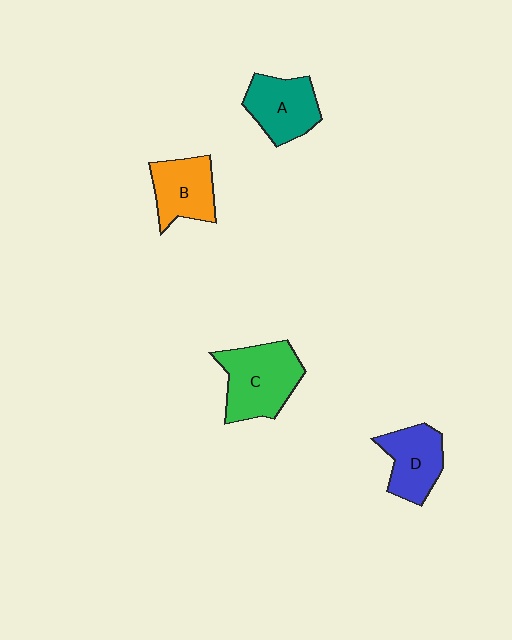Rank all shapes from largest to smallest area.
From largest to smallest: C (green), A (teal), D (blue), B (orange).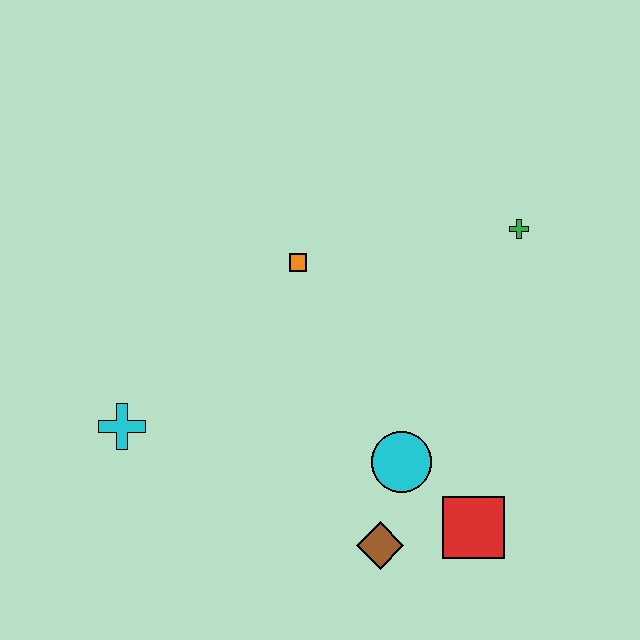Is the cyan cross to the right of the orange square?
No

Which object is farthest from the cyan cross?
The green cross is farthest from the cyan cross.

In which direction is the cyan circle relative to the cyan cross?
The cyan circle is to the right of the cyan cross.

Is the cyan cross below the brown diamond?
No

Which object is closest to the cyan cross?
The orange square is closest to the cyan cross.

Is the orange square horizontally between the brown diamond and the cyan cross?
Yes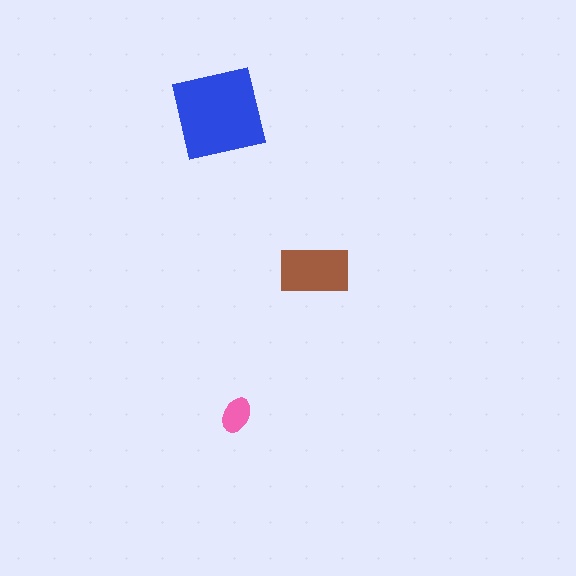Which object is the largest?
The blue square.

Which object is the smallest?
The pink ellipse.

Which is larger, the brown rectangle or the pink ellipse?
The brown rectangle.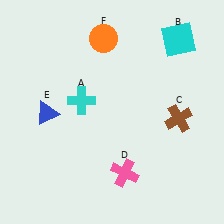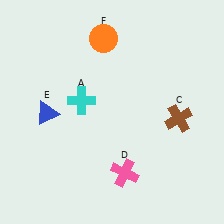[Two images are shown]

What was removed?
The cyan square (B) was removed in Image 2.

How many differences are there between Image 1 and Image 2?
There is 1 difference between the two images.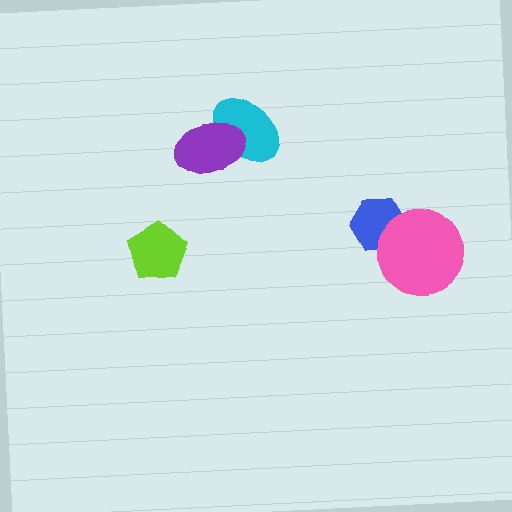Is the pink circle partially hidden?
No, no other shape covers it.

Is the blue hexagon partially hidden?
Yes, it is partially covered by another shape.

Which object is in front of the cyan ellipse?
The purple ellipse is in front of the cyan ellipse.